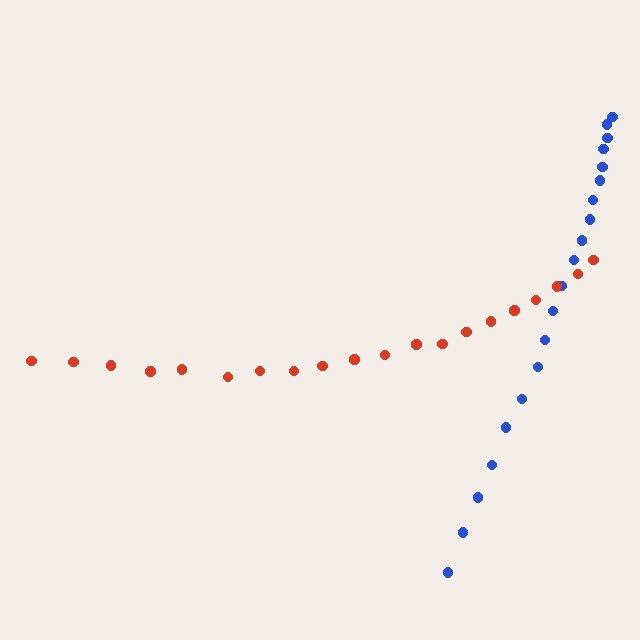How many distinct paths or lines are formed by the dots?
There are 2 distinct paths.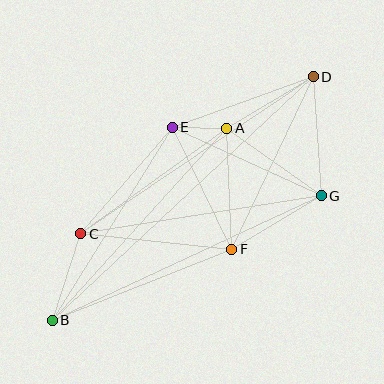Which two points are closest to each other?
Points A and E are closest to each other.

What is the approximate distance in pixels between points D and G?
The distance between D and G is approximately 119 pixels.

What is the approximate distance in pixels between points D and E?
The distance between D and E is approximately 150 pixels.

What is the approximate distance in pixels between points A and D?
The distance between A and D is approximately 101 pixels.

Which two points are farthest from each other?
Points B and D are farthest from each other.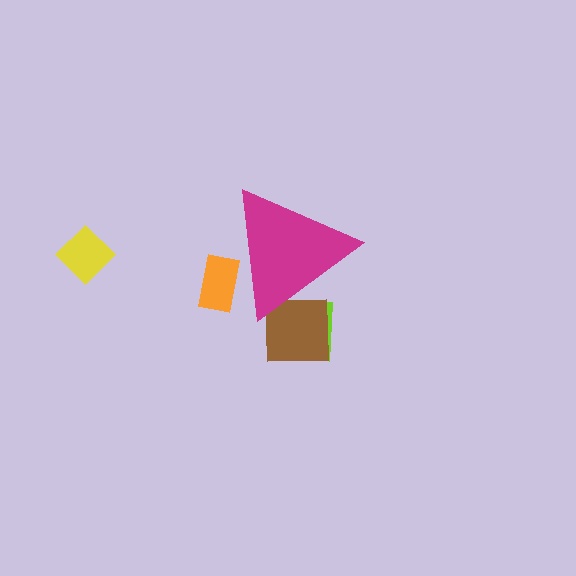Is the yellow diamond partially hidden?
No, the yellow diamond is fully visible.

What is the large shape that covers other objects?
A magenta triangle.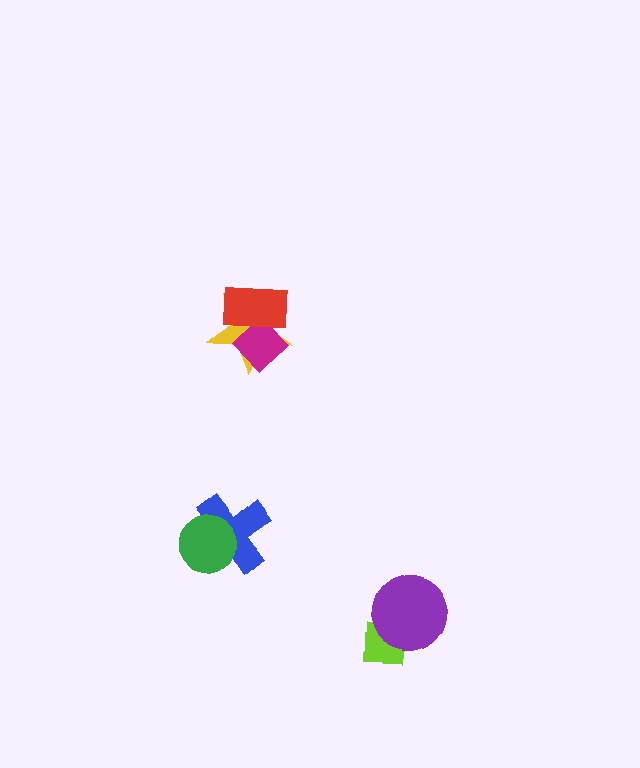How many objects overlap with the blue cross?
1 object overlaps with the blue cross.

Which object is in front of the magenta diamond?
The red rectangle is in front of the magenta diamond.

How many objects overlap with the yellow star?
2 objects overlap with the yellow star.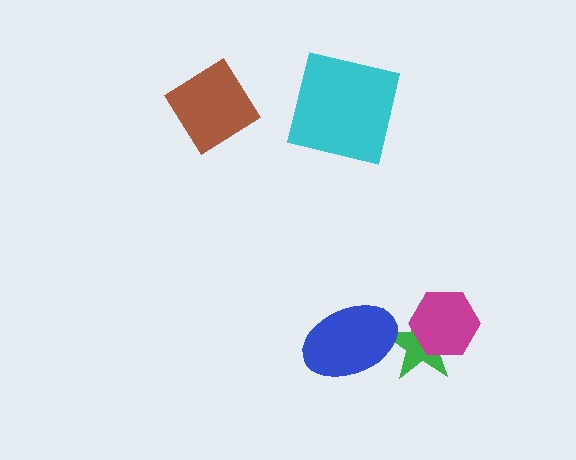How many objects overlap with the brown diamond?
0 objects overlap with the brown diamond.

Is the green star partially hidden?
Yes, it is partially covered by another shape.